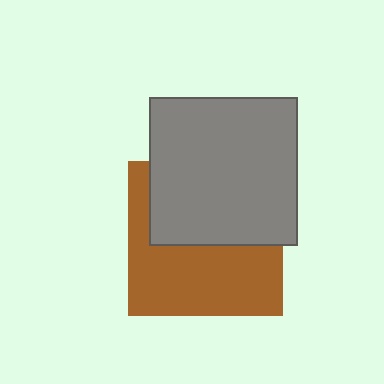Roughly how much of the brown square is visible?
About half of it is visible (roughly 53%).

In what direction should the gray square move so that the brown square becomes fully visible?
The gray square should move up. That is the shortest direction to clear the overlap and leave the brown square fully visible.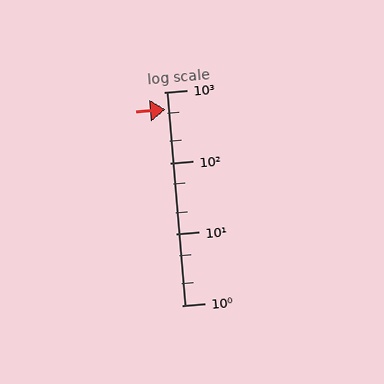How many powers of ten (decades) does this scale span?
The scale spans 3 decades, from 1 to 1000.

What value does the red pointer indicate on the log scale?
The pointer indicates approximately 560.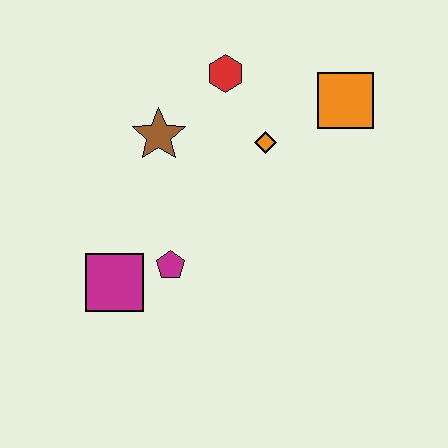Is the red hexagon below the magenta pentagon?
No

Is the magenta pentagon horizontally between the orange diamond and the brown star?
Yes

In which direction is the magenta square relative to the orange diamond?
The magenta square is to the left of the orange diamond.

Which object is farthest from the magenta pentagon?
The orange square is farthest from the magenta pentagon.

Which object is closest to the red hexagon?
The orange diamond is closest to the red hexagon.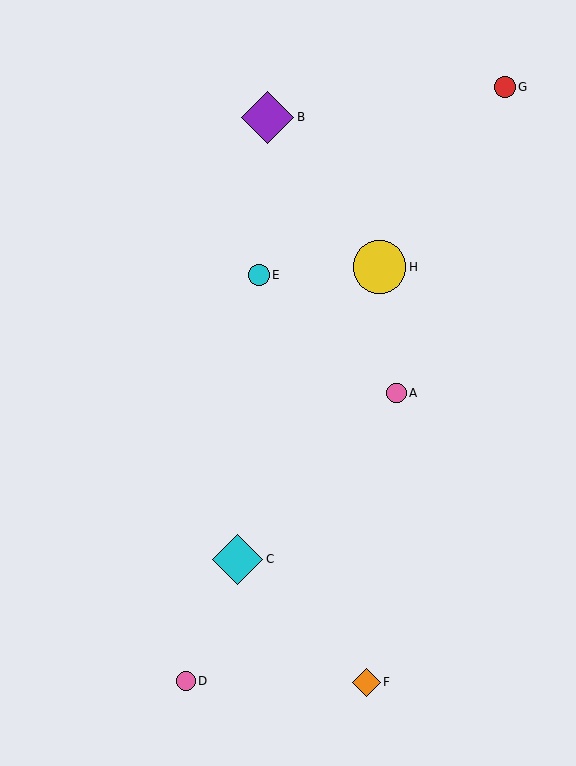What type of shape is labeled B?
Shape B is a purple diamond.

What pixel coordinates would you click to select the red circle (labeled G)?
Click at (505, 87) to select the red circle G.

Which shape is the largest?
The yellow circle (labeled H) is the largest.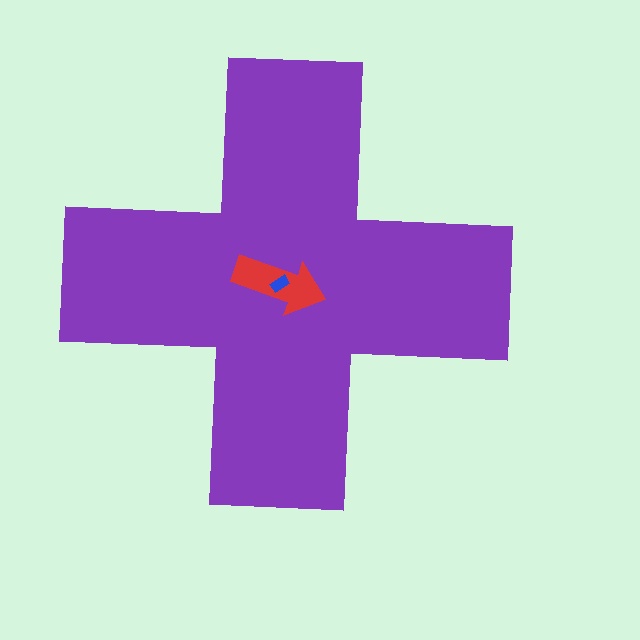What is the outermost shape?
The purple cross.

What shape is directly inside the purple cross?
The red arrow.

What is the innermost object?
The blue rectangle.